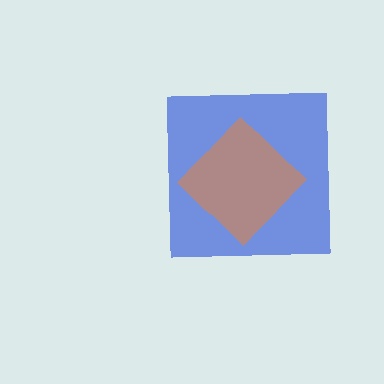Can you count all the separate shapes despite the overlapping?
Yes, there are 2 separate shapes.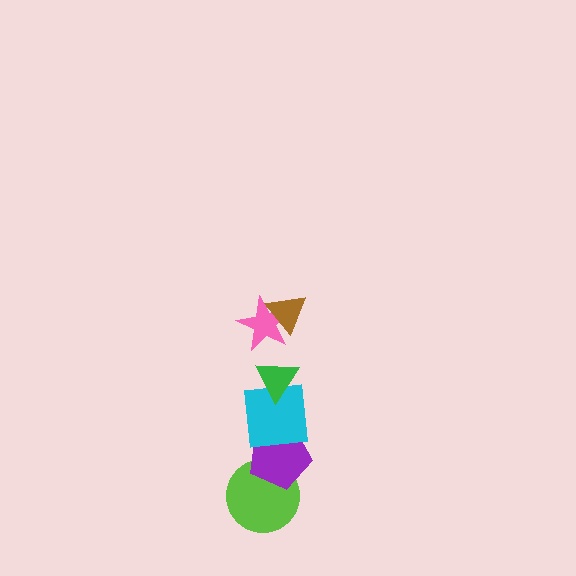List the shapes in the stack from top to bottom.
From top to bottom: the brown triangle, the pink star, the green triangle, the cyan square, the purple pentagon, the lime circle.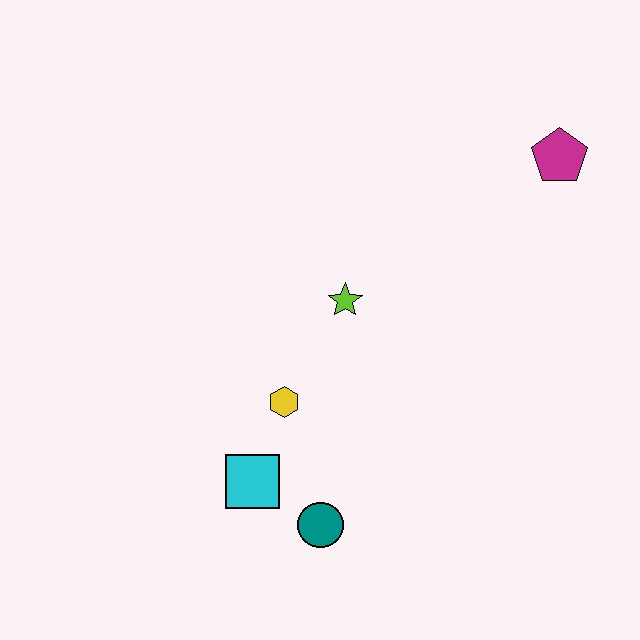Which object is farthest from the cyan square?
The magenta pentagon is farthest from the cyan square.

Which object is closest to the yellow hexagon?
The cyan square is closest to the yellow hexagon.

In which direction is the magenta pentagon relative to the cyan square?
The magenta pentagon is above the cyan square.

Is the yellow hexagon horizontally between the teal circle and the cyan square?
Yes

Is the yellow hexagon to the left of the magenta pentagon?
Yes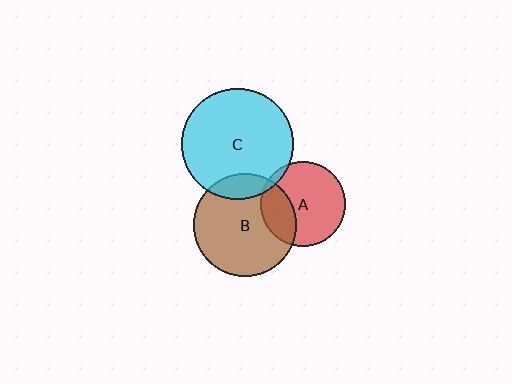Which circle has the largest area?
Circle C (cyan).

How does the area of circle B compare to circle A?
Approximately 1.4 times.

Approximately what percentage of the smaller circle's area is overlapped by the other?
Approximately 5%.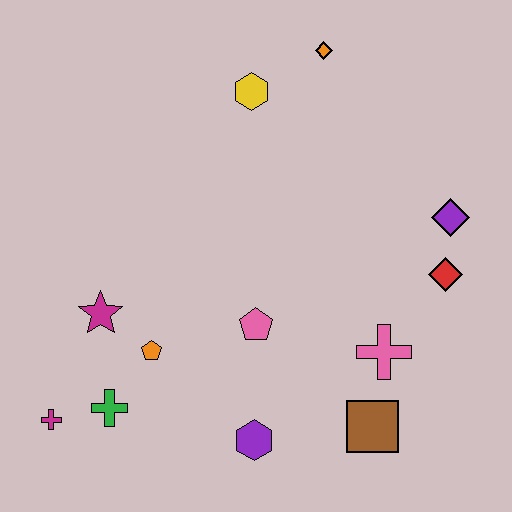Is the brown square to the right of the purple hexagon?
Yes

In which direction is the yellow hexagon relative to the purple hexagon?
The yellow hexagon is above the purple hexagon.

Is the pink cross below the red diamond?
Yes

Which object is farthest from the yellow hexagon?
The magenta cross is farthest from the yellow hexagon.